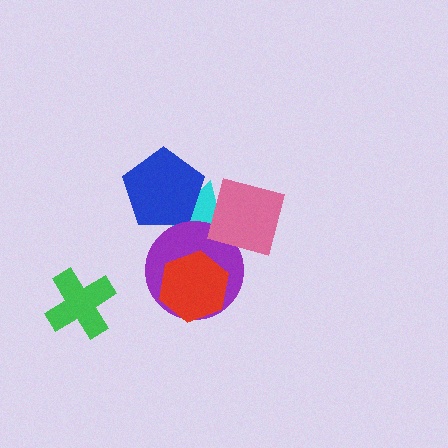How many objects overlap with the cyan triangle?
3 objects overlap with the cyan triangle.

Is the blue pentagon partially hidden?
No, no other shape covers it.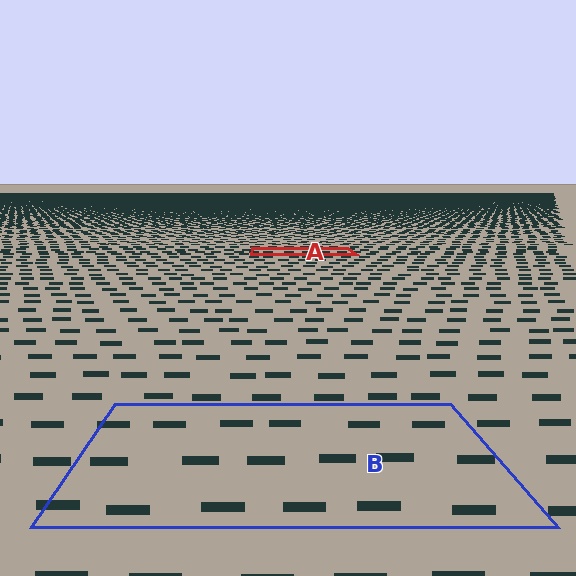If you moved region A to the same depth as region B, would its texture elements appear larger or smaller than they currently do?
They would appear larger. At a closer depth, the same texture elements are projected at a bigger on-screen size.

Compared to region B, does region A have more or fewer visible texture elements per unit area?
Region A has more texture elements per unit area — they are packed more densely because it is farther away.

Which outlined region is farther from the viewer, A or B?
Region A is farther from the viewer — the texture elements inside it appear smaller and more densely packed.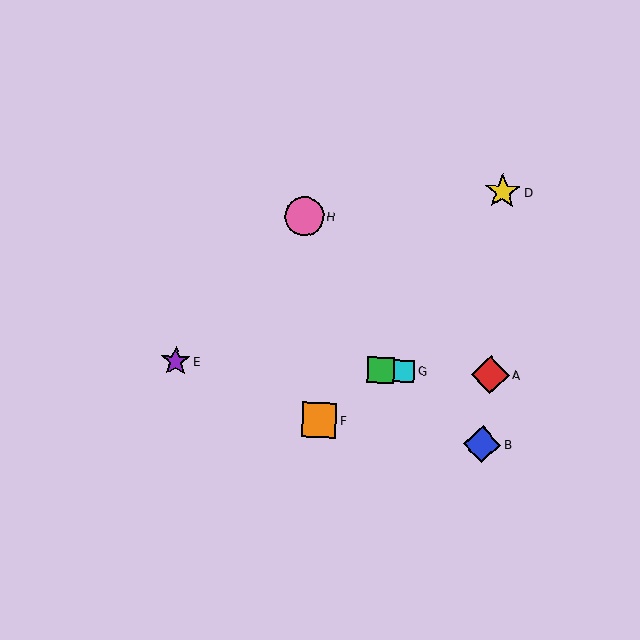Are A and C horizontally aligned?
Yes, both are at y≈375.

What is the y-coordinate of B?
Object B is at y≈444.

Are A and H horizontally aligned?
No, A is at y≈375 and H is at y≈216.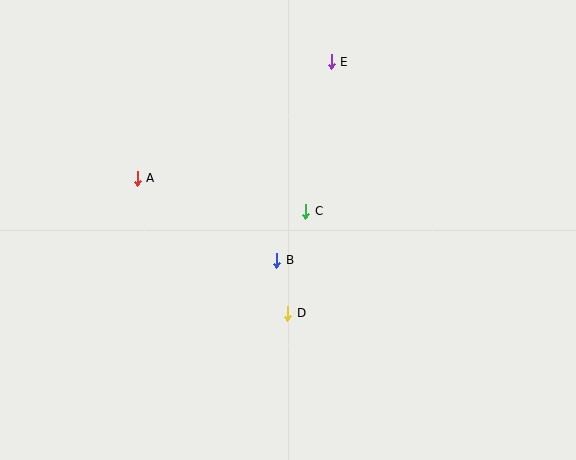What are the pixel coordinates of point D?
Point D is at (288, 313).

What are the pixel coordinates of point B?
Point B is at (277, 260).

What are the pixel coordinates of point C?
Point C is at (306, 211).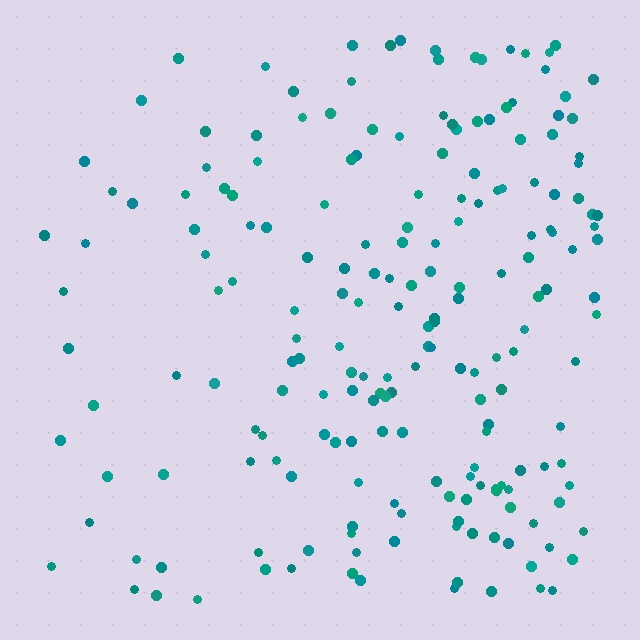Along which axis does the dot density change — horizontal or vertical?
Horizontal.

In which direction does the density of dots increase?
From left to right, with the right side densest.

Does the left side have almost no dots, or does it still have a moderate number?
Still a moderate number, just noticeably fewer than the right.